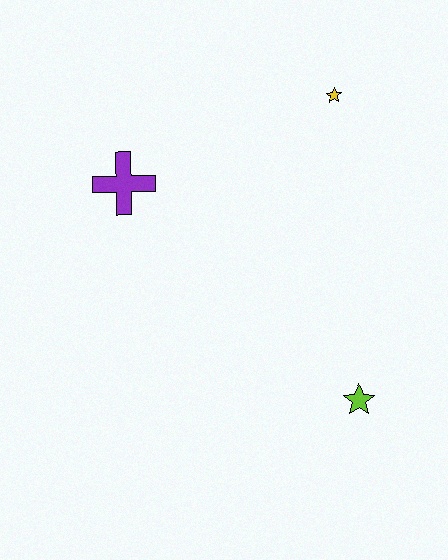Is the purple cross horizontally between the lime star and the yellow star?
No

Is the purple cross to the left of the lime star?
Yes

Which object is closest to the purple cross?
The yellow star is closest to the purple cross.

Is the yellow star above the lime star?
Yes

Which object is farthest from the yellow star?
The lime star is farthest from the yellow star.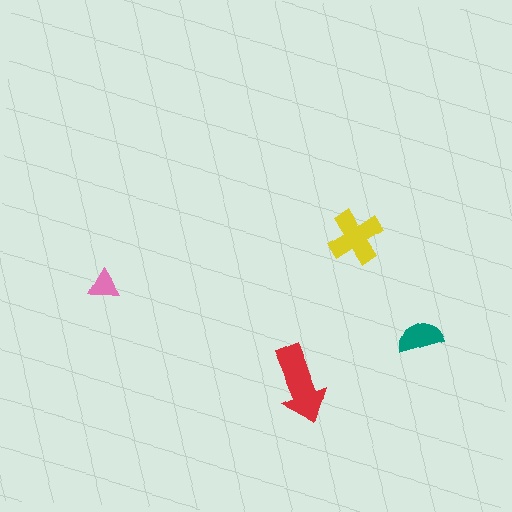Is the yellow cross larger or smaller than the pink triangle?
Larger.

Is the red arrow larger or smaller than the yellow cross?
Larger.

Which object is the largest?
The red arrow.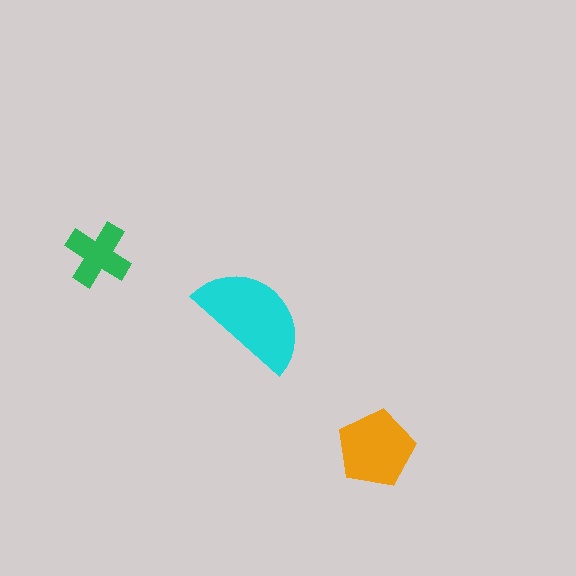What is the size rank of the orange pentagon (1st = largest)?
2nd.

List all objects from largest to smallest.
The cyan semicircle, the orange pentagon, the green cross.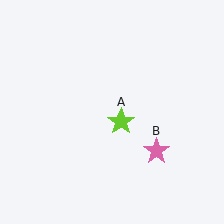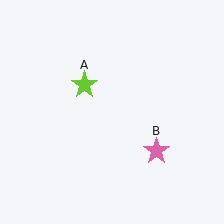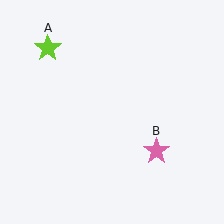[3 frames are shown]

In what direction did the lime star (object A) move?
The lime star (object A) moved up and to the left.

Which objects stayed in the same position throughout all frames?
Pink star (object B) remained stationary.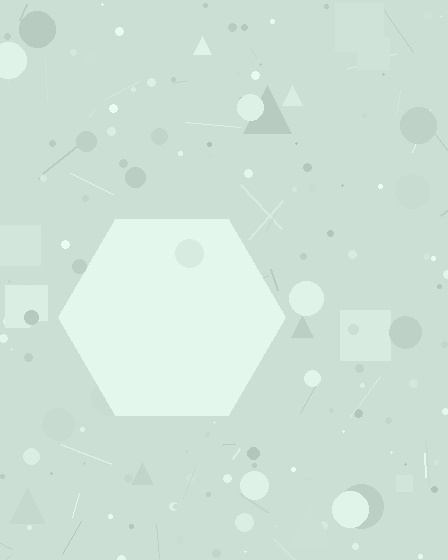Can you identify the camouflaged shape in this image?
The camouflaged shape is a hexagon.